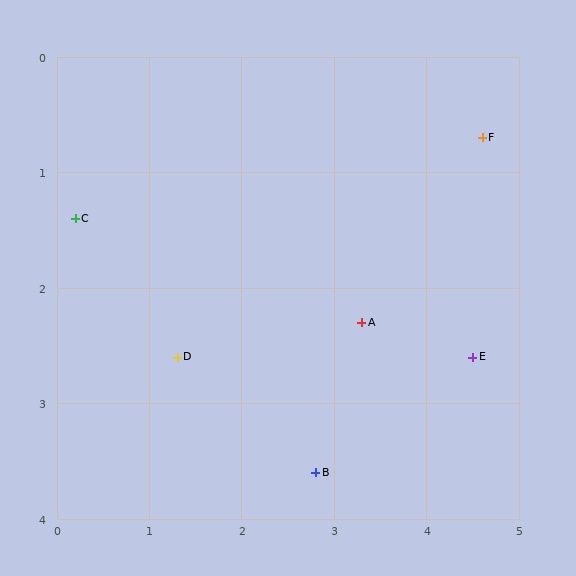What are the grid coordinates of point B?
Point B is at approximately (2.8, 3.6).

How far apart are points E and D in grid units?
Points E and D are about 3.2 grid units apart.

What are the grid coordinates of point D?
Point D is at approximately (1.3, 2.6).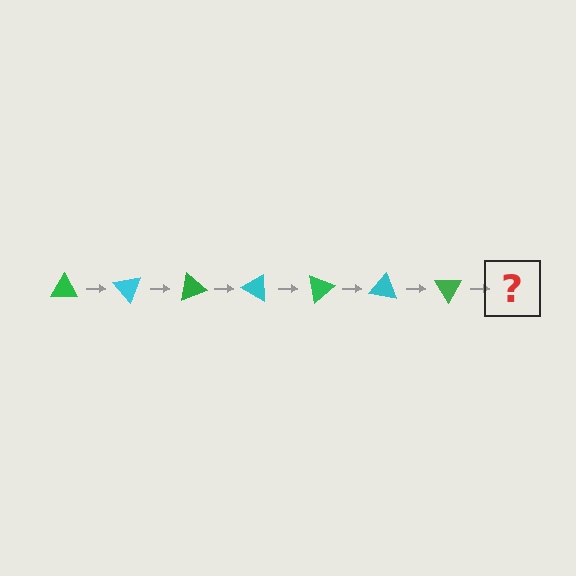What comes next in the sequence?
The next element should be a cyan triangle, rotated 350 degrees from the start.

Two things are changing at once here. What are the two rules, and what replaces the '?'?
The two rules are that it rotates 50 degrees each step and the color cycles through green and cyan. The '?' should be a cyan triangle, rotated 350 degrees from the start.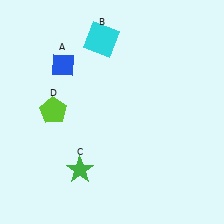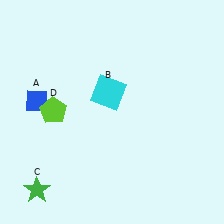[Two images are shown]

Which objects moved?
The objects that moved are: the blue diamond (A), the cyan square (B), the green star (C).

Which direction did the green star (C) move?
The green star (C) moved left.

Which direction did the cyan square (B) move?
The cyan square (B) moved down.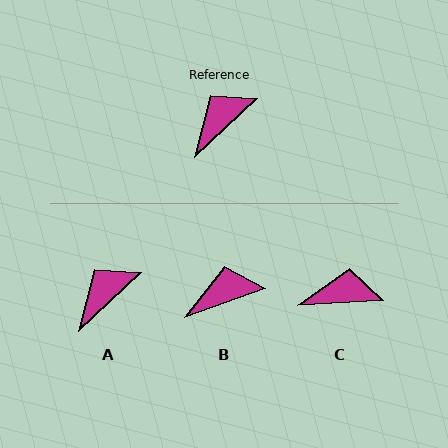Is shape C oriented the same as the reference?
No, it is off by about 40 degrees.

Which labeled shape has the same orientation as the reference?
A.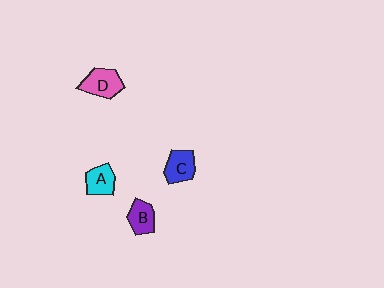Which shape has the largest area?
Shape D (pink).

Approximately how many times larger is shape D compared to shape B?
Approximately 1.3 times.